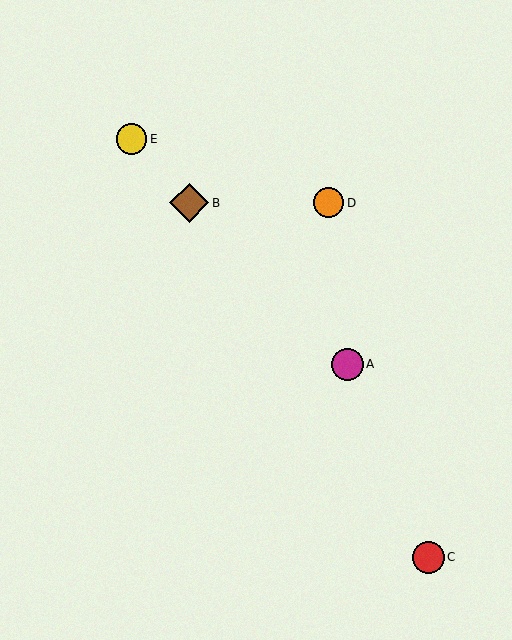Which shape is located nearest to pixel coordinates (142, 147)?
The yellow circle (labeled E) at (131, 139) is nearest to that location.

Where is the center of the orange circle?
The center of the orange circle is at (329, 203).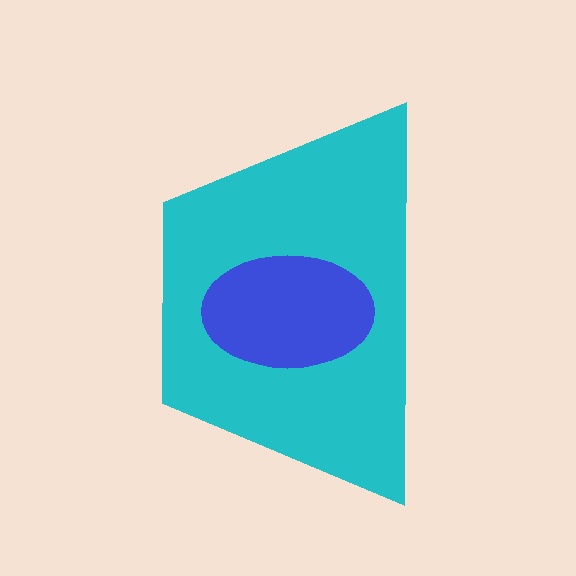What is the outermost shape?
The cyan trapezoid.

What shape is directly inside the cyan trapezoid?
The blue ellipse.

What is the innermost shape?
The blue ellipse.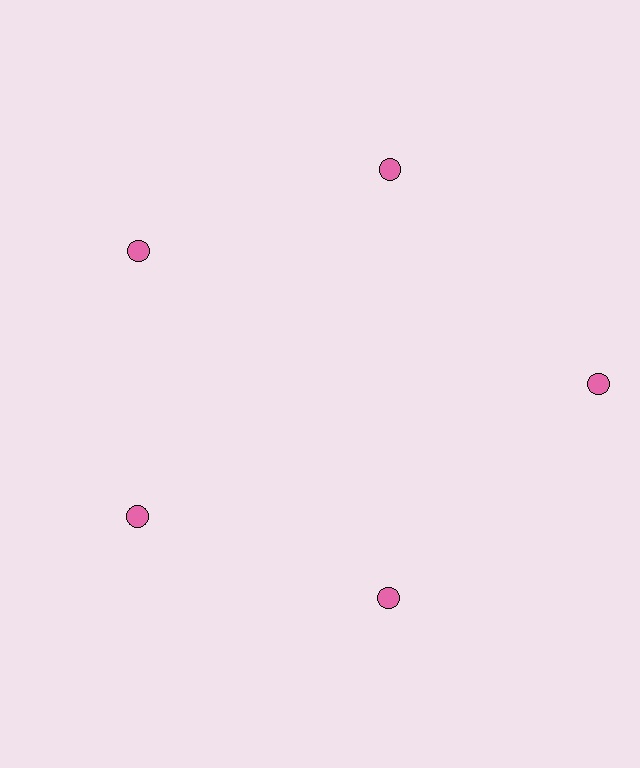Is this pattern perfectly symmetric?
No. The 5 pink circles are arranged in a ring, but one element near the 3 o'clock position is pushed outward from the center, breaking the 5-fold rotational symmetry.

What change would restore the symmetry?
The symmetry would be restored by moving it inward, back onto the ring so that all 5 circles sit at equal angles and equal distance from the center.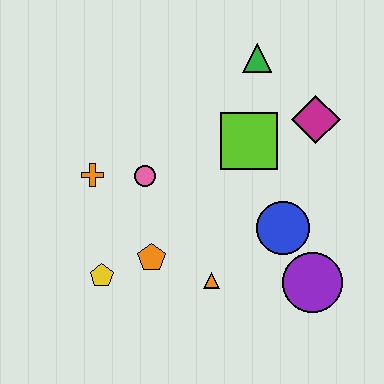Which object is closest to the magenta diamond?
The lime square is closest to the magenta diamond.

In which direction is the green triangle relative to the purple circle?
The green triangle is above the purple circle.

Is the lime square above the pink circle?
Yes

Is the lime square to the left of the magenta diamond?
Yes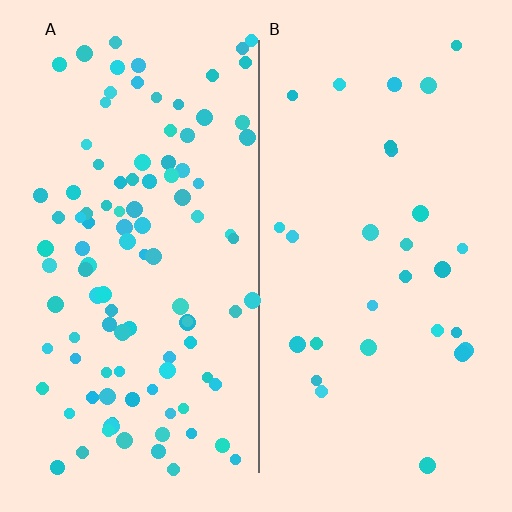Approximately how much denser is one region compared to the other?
Approximately 3.5× — region A over region B.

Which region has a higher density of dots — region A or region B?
A (the left).